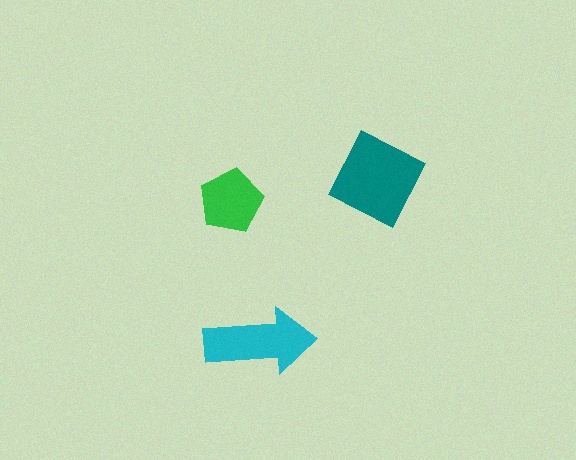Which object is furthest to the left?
The green pentagon is leftmost.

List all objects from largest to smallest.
The teal diamond, the cyan arrow, the green pentagon.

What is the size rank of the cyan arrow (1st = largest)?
2nd.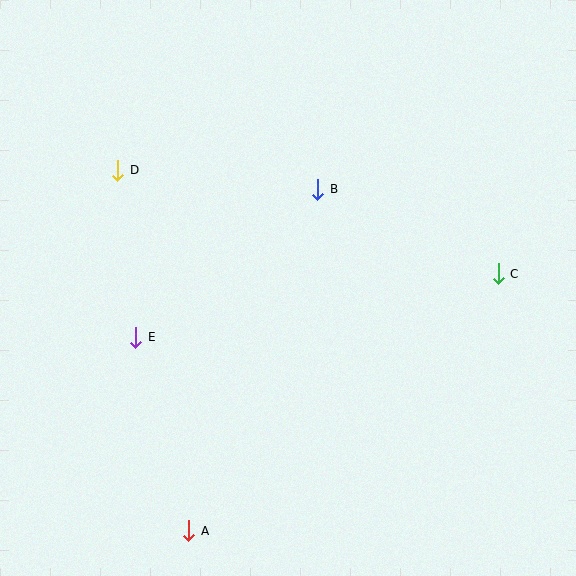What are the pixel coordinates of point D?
Point D is at (118, 170).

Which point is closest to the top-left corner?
Point D is closest to the top-left corner.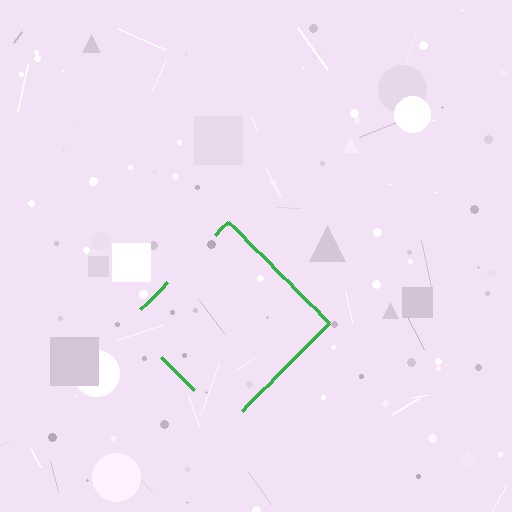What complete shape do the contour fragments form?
The contour fragments form a diamond.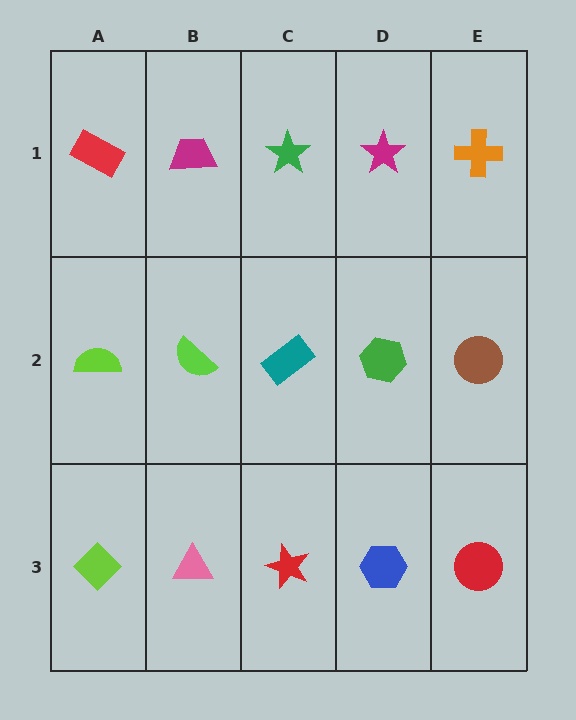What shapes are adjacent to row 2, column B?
A magenta trapezoid (row 1, column B), a pink triangle (row 3, column B), a lime semicircle (row 2, column A), a teal rectangle (row 2, column C).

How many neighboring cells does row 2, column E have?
3.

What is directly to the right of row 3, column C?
A blue hexagon.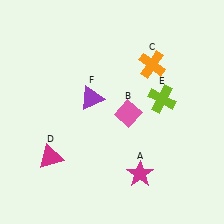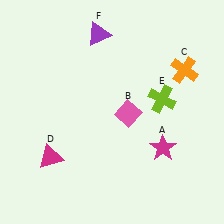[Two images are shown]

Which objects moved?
The objects that moved are: the magenta star (A), the orange cross (C), the purple triangle (F).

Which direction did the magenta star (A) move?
The magenta star (A) moved up.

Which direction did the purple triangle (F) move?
The purple triangle (F) moved up.